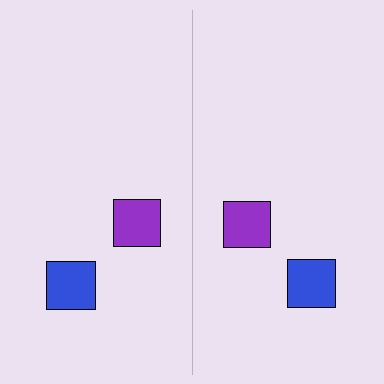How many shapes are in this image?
There are 4 shapes in this image.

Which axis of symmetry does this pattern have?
The pattern has a vertical axis of symmetry running through the center of the image.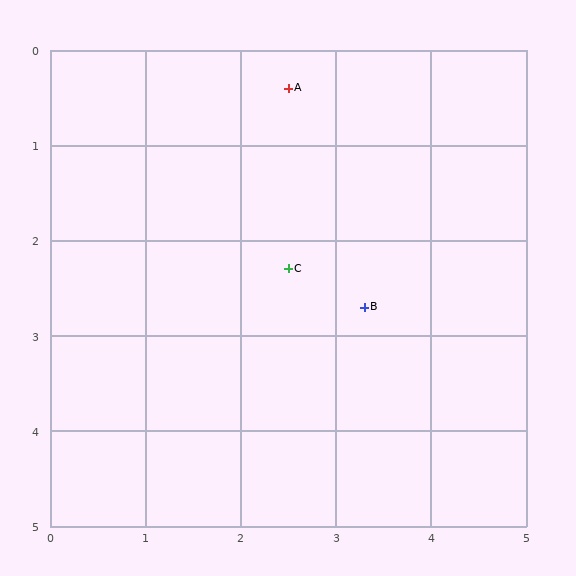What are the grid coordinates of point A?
Point A is at approximately (2.5, 0.4).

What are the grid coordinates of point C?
Point C is at approximately (2.5, 2.3).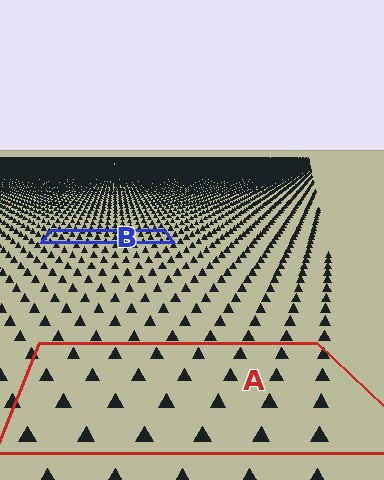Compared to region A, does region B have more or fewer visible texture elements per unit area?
Region B has more texture elements per unit area — they are packed more densely because it is farther away.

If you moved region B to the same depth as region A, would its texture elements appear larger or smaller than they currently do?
They would appear larger. At a closer depth, the same texture elements are projected at a bigger on-screen size.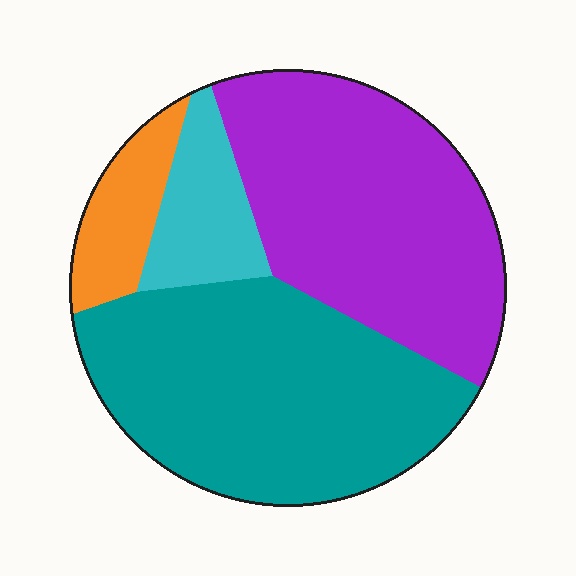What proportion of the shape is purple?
Purple takes up between a third and a half of the shape.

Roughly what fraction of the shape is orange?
Orange covers roughly 10% of the shape.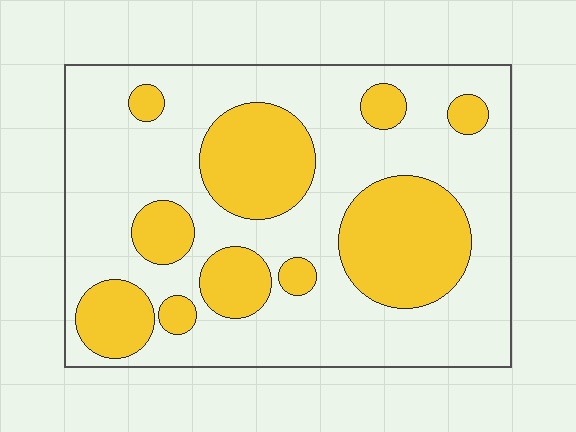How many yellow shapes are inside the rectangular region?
10.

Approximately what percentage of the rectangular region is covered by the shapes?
Approximately 30%.